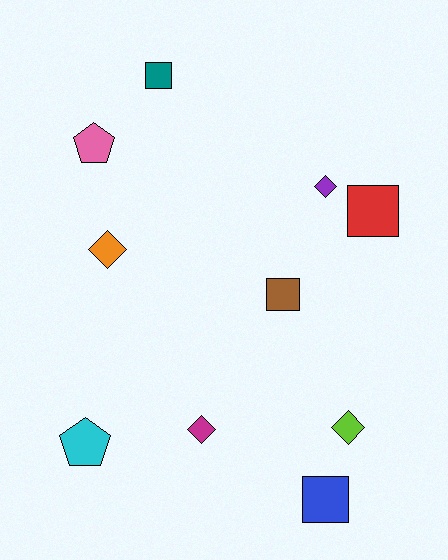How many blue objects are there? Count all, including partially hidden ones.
There is 1 blue object.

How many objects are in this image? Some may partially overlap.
There are 10 objects.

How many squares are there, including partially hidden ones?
There are 4 squares.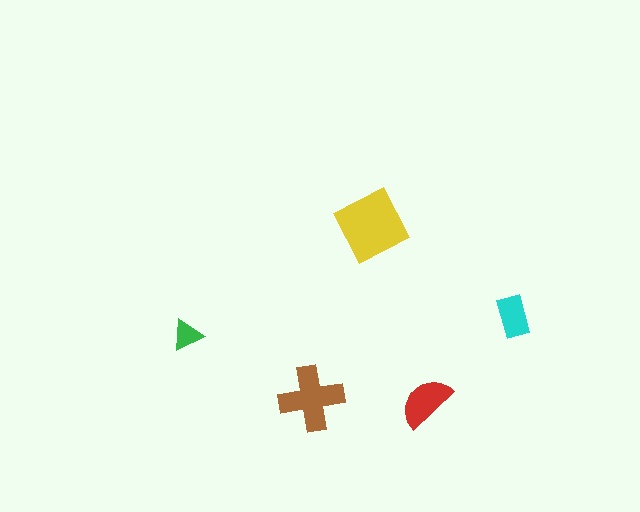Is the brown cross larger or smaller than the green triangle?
Larger.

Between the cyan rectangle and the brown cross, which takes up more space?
The brown cross.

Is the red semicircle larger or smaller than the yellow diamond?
Smaller.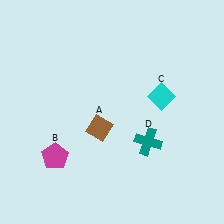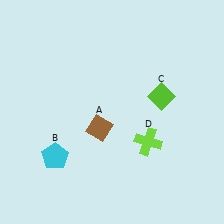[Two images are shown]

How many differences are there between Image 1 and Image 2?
There are 3 differences between the two images.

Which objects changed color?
B changed from magenta to cyan. C changed from cyan to lime. D changed from teal to lime.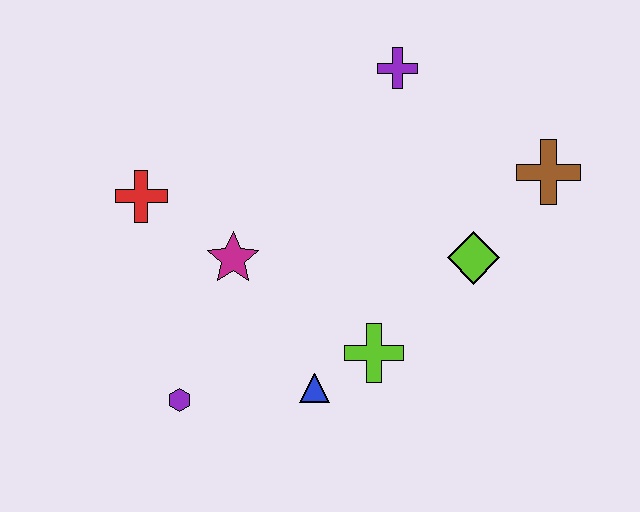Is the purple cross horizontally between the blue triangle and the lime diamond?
Yes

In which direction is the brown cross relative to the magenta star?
The brown cross is to the right of the magenta star.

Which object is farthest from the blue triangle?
The purple cross is farthest from the blue triangle.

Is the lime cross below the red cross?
Yes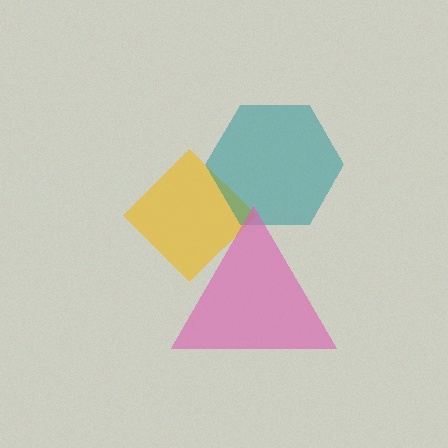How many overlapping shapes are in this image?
There are 3 overlapping shapes in the image.